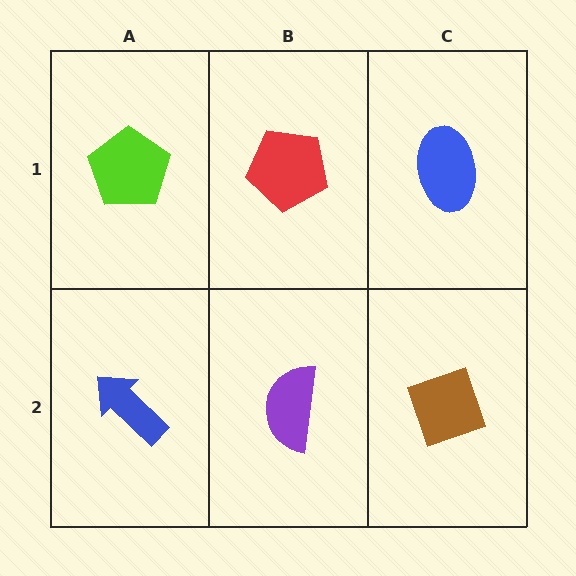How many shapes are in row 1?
3 shapes.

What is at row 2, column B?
A purple semicircle.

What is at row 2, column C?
A brown diamond.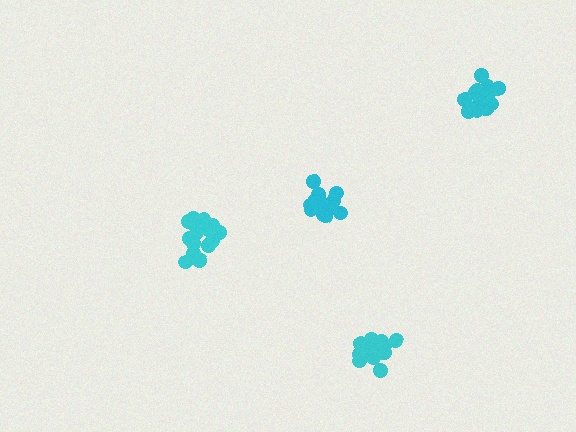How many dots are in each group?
Group 1: 15 dots, Group 2: 18 dots, Group 3: 21 dots, Group 4: 18 dots (72 total).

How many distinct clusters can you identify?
There are 4 distinct clusters.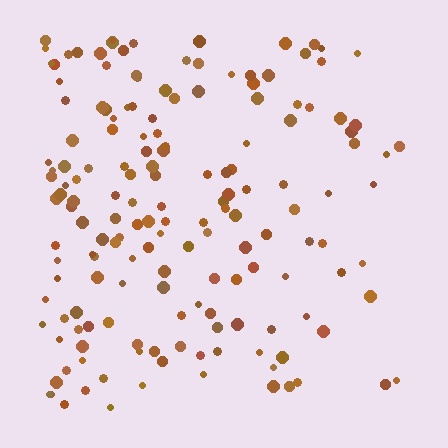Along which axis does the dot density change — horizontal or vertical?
Horizontal.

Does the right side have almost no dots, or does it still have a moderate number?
Still a moderate number, just noticeably fewer than the left.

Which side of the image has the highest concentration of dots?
The left.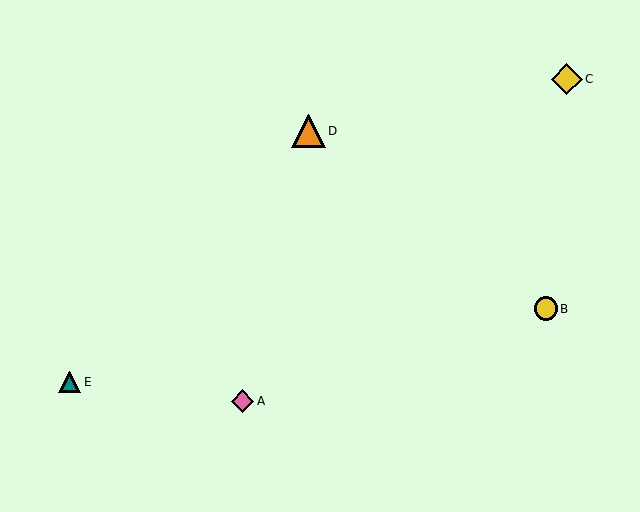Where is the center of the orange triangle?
The center of the orange triangle is at (309, 131).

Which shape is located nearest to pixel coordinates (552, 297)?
The yellow circle (labeled B) at (546, 309) is nearest to that location.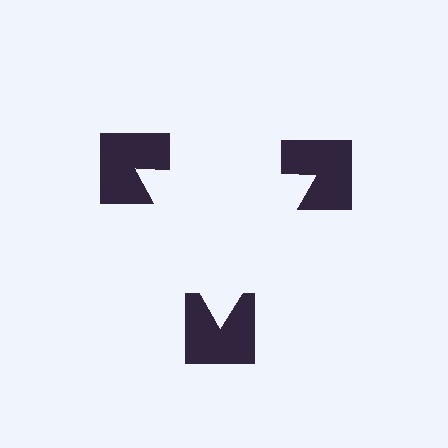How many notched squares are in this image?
There are 3 — one at each vertex of the illusory triangle.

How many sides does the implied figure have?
3 sides.